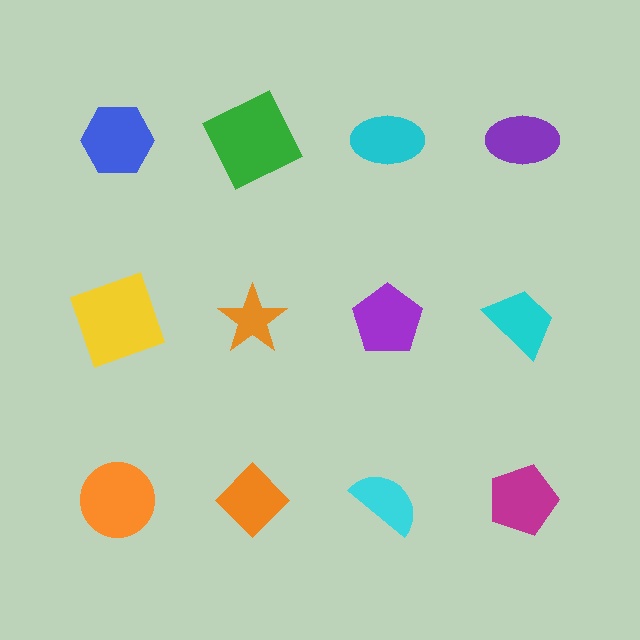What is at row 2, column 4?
A cyan trapezoid.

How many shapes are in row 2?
4 shapes.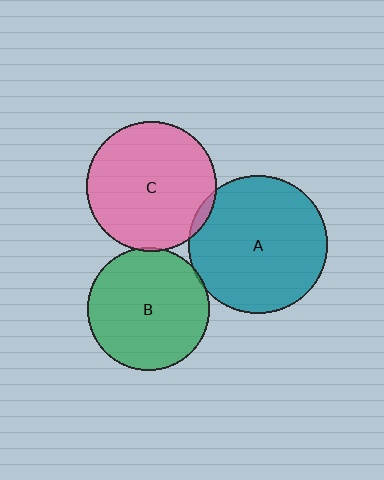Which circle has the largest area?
Circle A (teal).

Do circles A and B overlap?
Yes.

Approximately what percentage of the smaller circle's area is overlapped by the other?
Approximately 5%.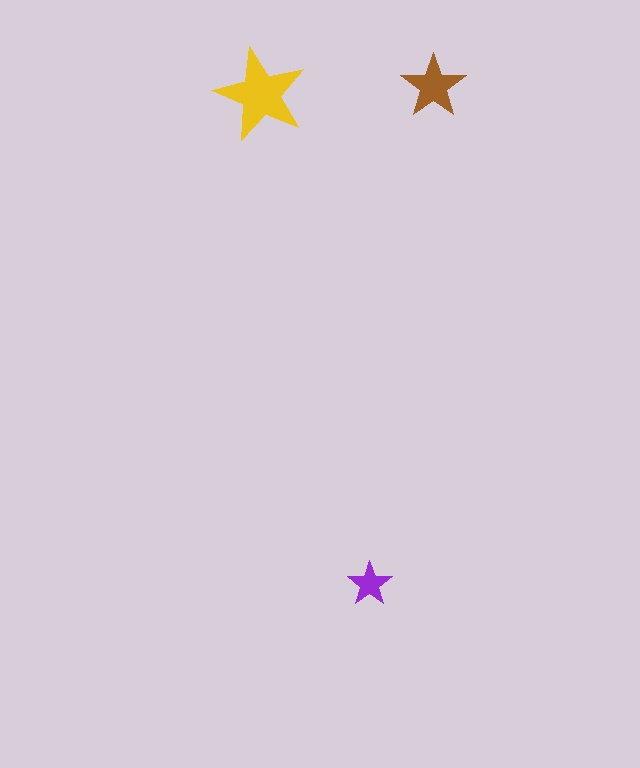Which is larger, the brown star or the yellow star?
The yellow one.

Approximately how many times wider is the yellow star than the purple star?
About 2 times wider.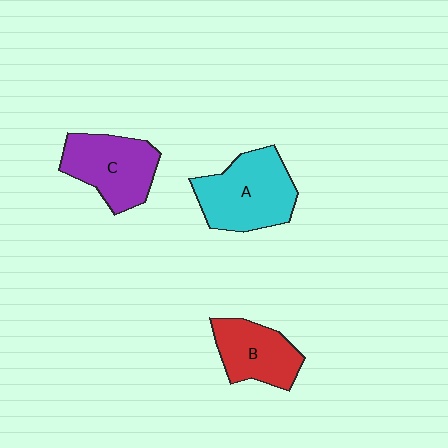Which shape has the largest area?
Shape A (cyan).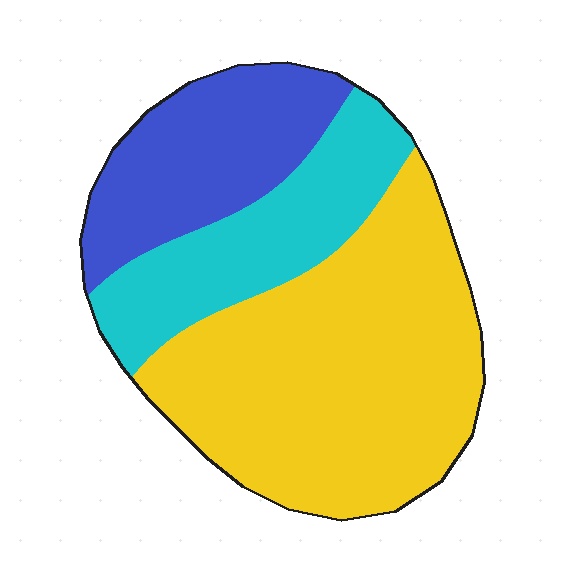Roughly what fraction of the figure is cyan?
Cyan covers around 25% of the figure.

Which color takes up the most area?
Yellow, at roughly 55%.